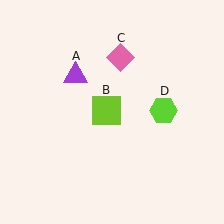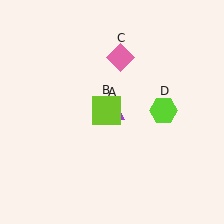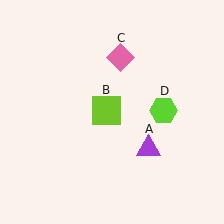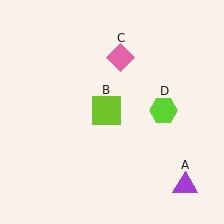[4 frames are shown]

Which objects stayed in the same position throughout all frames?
Lime square (object B) and pink diamond (object C) and lime hexagon (object D) remained stationary.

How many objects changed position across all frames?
1 object changed position: purple triangle (object A).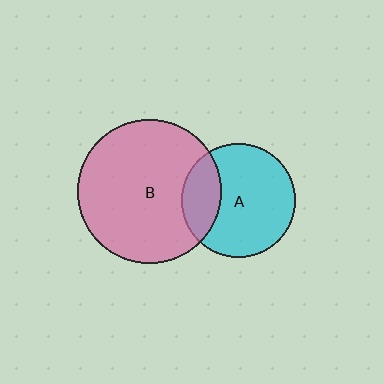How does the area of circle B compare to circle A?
Approximately 1.6 times.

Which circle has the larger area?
Circle B (pink).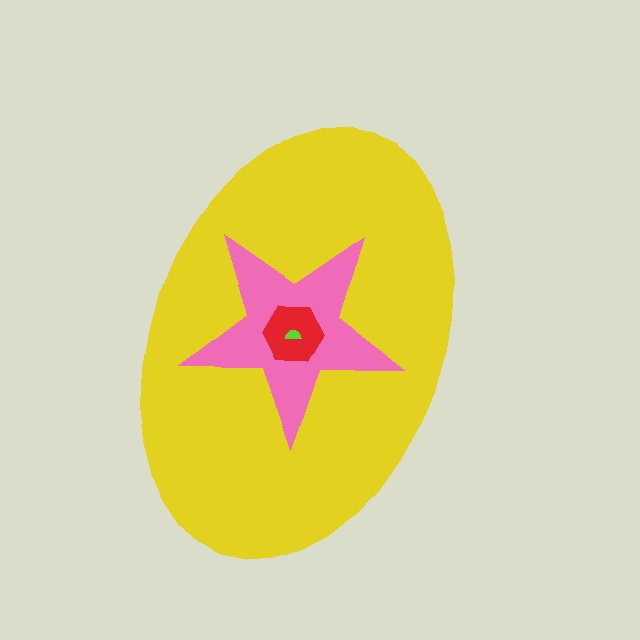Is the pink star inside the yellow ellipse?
Yes.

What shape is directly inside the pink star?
The red hexagon.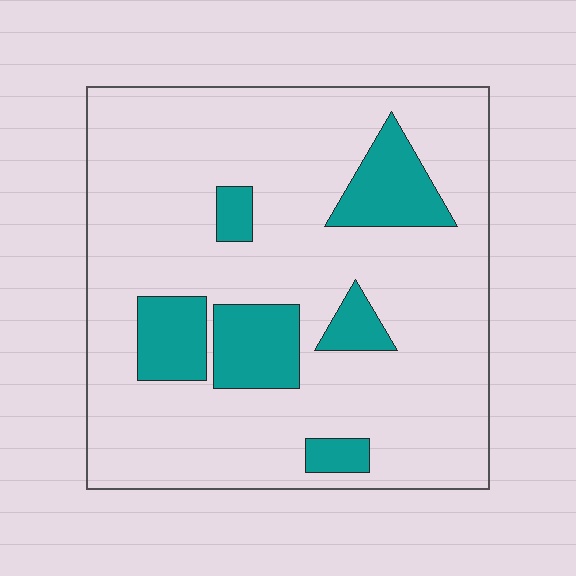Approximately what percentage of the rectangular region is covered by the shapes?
Approximately 20%.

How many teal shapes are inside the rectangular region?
6.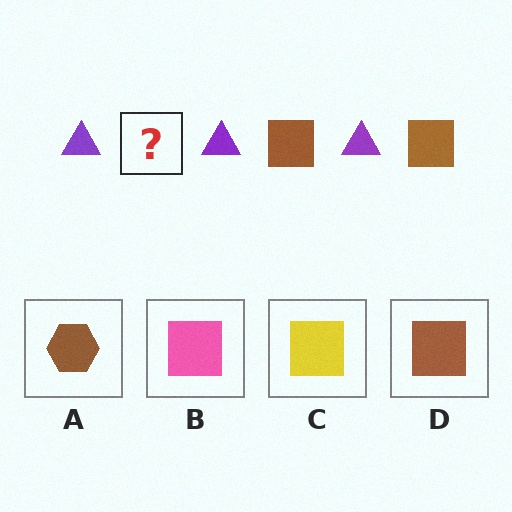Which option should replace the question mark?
Option D.